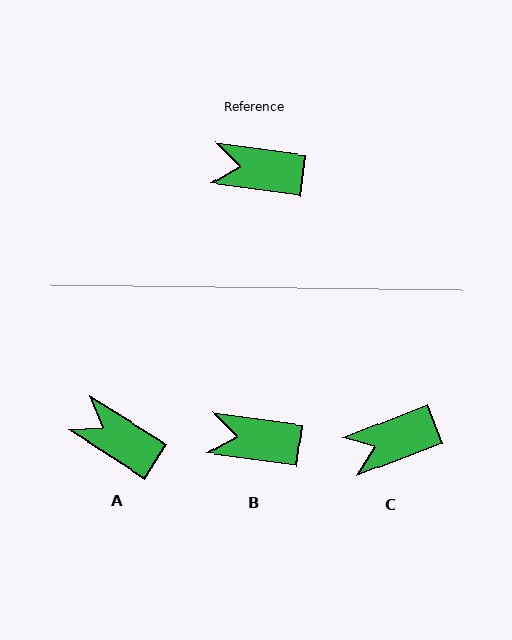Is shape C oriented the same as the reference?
No, it is off by about 29 degrees.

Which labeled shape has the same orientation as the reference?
B.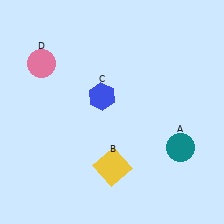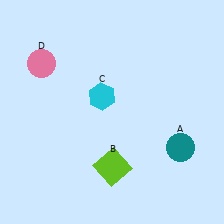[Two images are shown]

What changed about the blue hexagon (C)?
In Image 1, C is blue. In Image 2, it changed to cyan.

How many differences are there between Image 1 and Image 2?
There are 2 differences between the two images.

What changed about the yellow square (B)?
In Image 1, B is yellow. In Image 2, it changed to lime.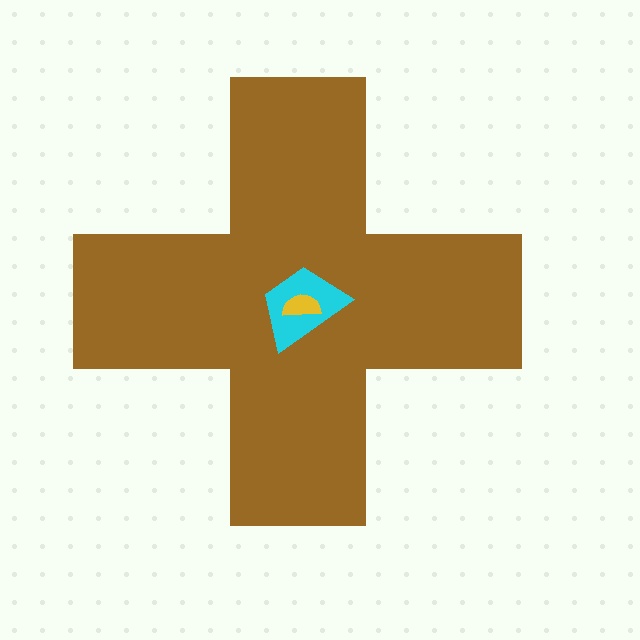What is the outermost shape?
The brown cross.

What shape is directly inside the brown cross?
The cyan trapezoid.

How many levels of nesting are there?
3.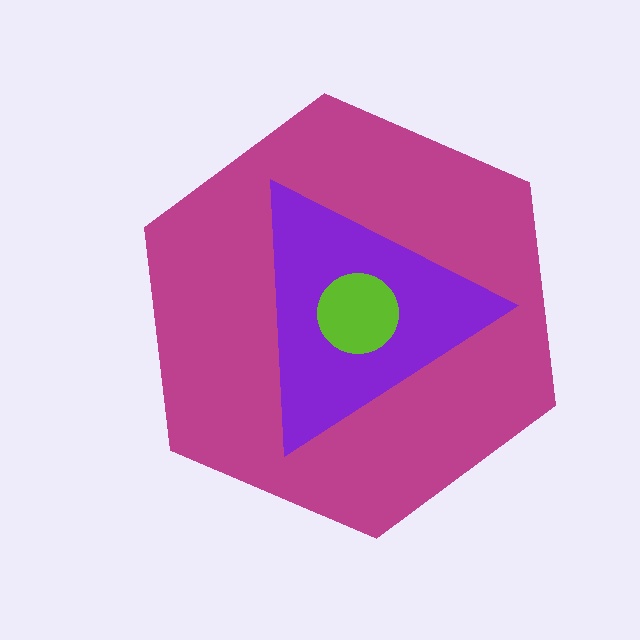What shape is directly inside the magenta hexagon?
The purple triangle.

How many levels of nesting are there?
3.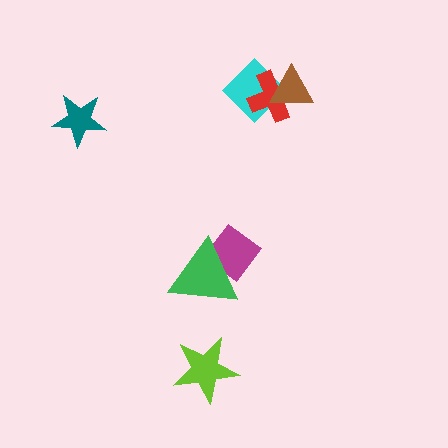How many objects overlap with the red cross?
2 objects overlap with the red cross.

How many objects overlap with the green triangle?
1 object overlaps with the green triangle.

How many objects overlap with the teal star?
0 objects overlap with the teal star.